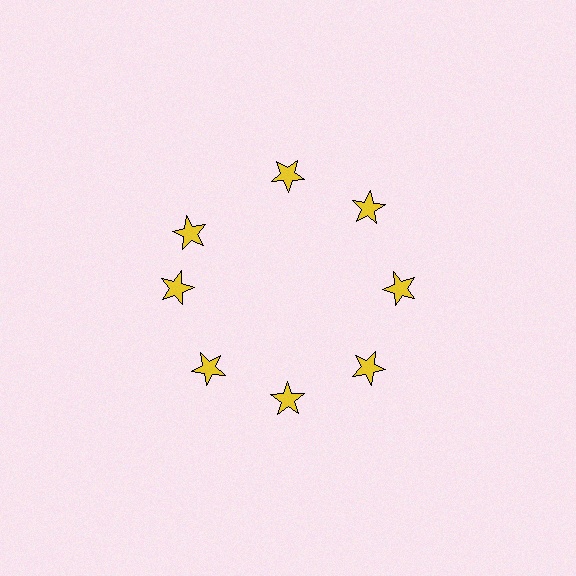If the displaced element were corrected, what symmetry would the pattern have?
It would have 8-fold rotational symmetry — the pattern would map onto itself every 45 degrees.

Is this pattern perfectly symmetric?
No. The 8 yellow stars are arranged in a ring, but one element near the 10 o'clock position is rotated out of alignment along the ring, breaking the 8-fold rotational symmetry.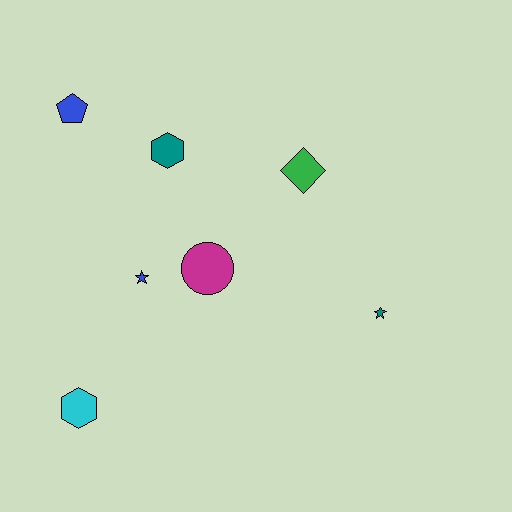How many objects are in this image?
There are 7 objects.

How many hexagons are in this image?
There are 2 hexagons.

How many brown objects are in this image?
There are no brown objects.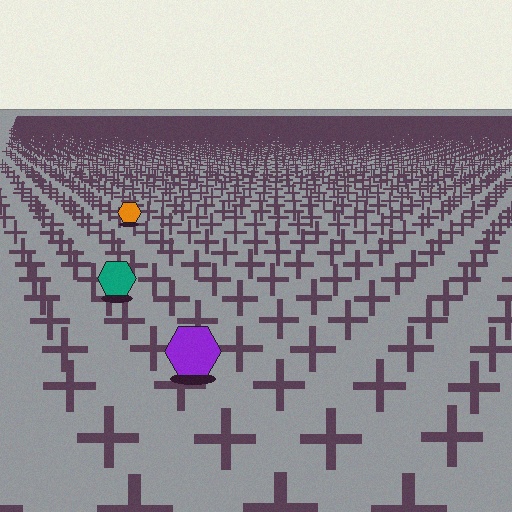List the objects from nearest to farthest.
From nearest to farthest: the purple hexagon, the teal hexagon, the orange hexagon.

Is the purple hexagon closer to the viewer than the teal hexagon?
Yes. The purple hexagon is closer — you can tell from the texture gradient: the ground texture is coarser near it.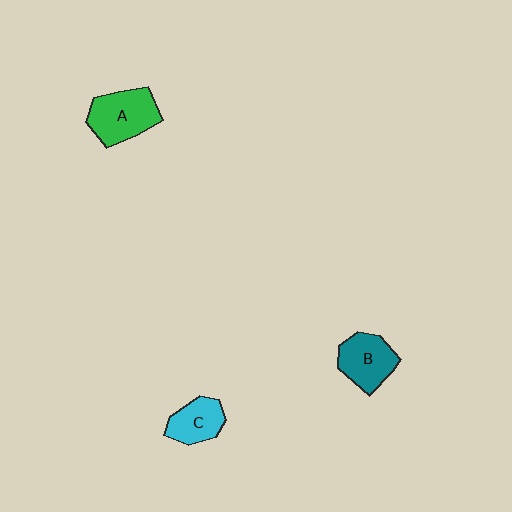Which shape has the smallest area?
Shape C (cyan).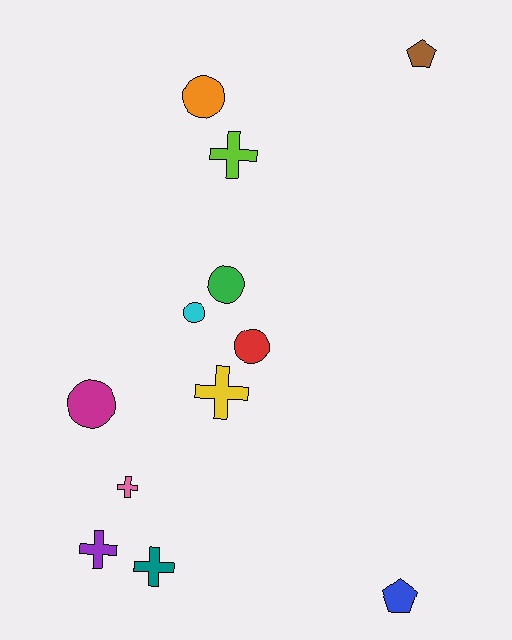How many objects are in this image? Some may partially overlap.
There are 12 objects.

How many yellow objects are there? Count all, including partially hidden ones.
There is 1 yellow object.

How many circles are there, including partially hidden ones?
There are 5 circles.